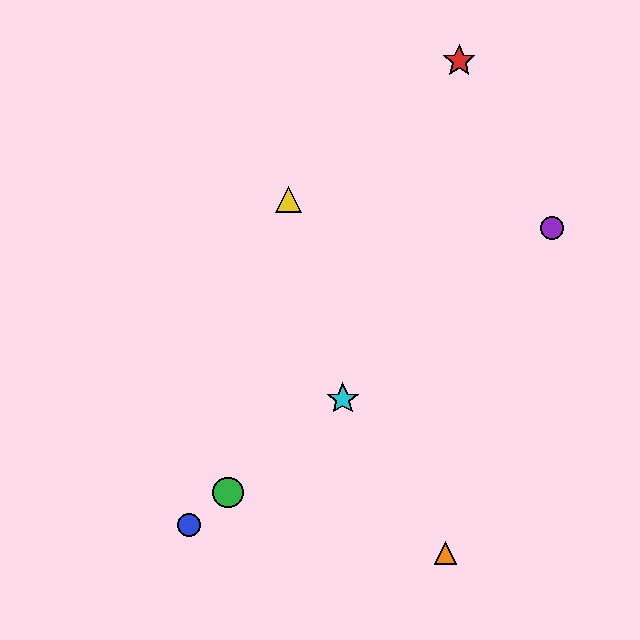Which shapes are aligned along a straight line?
The blue circle, the green circle, the purple circle, the cyan star are aligned along a straight line.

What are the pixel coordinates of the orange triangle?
The orange triangle is at (446, 553).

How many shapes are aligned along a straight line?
4 shapes (the blue circle, the green circle, the purple circle, the cyan star) are aligned along a straight line.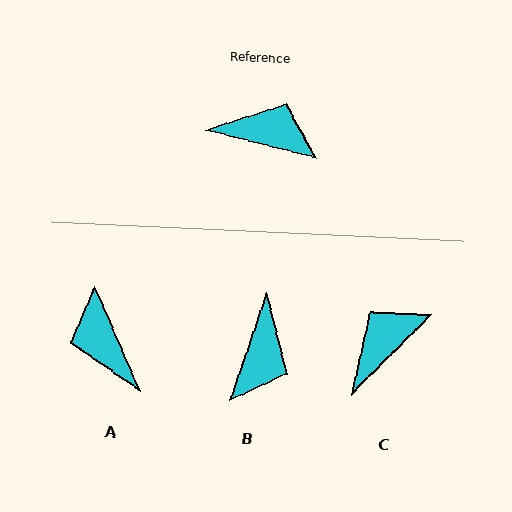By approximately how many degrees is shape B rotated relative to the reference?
Approximately 95 degrees clockwise.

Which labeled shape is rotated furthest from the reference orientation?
A, about 127 degrees away.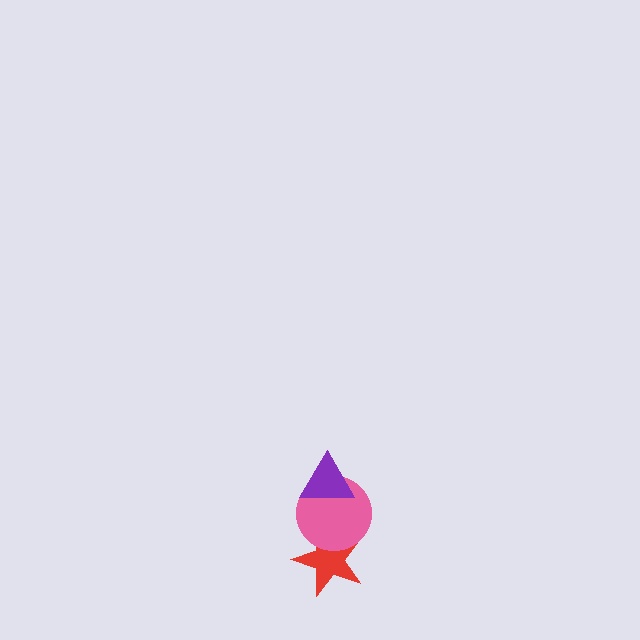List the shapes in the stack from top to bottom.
From top to bottom: the purple triangle, the pink circle, the red star.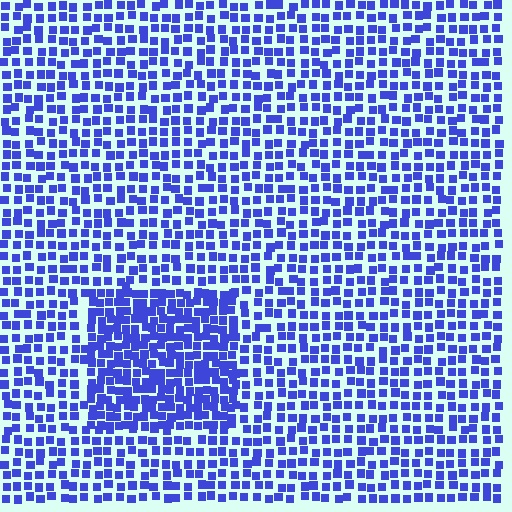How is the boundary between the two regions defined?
The boundary is defined by a change in element density (approximately 1.7x ratio). All elements are the same color, size, and shape.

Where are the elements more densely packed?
The elements are more densely packed inside the rectangle boundary.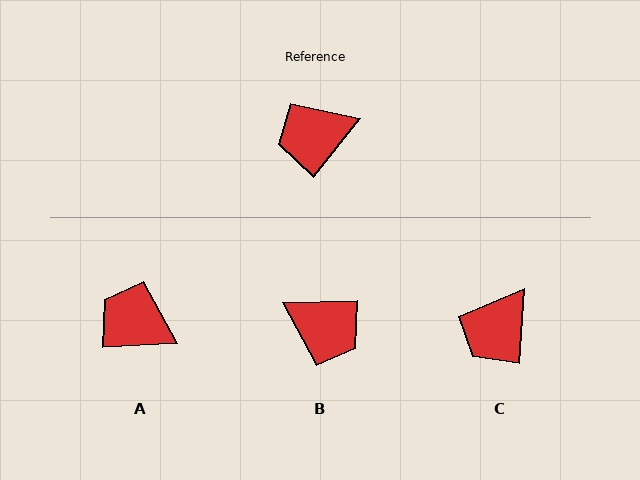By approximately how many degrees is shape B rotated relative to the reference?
Approximately 131 degrees counter-clockwise.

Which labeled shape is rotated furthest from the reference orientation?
B, about 131 degrees away.